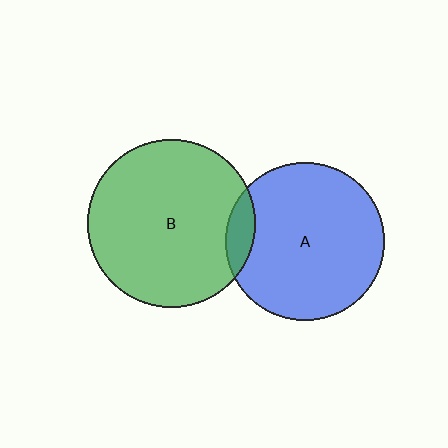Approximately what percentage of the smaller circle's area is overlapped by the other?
Approximately 10%.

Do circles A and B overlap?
Yes.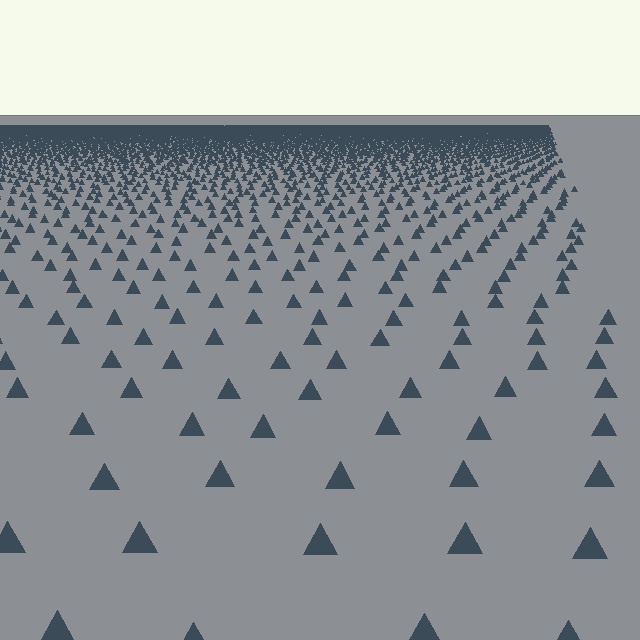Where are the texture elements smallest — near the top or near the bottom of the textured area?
Near the top.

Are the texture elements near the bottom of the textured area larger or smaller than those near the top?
Larger. Near the bottom, elements are closer to the viewer and appear at a bigger on-screen size.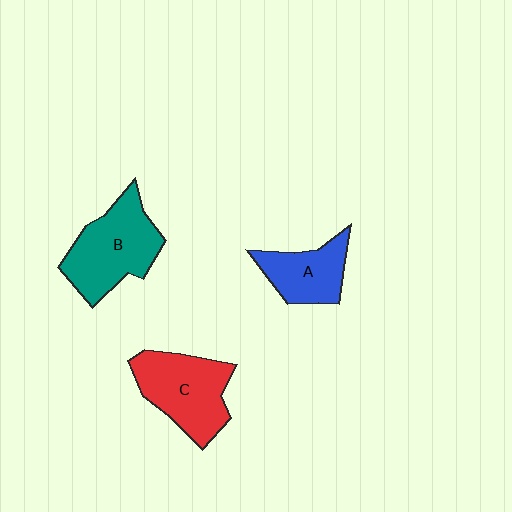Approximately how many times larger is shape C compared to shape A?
Approximately 1.4 times.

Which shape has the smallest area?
Shape A (blue).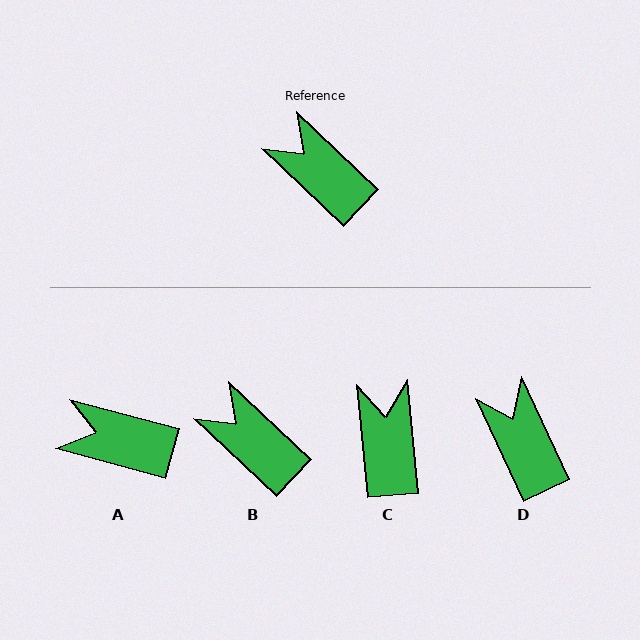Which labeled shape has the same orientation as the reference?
B.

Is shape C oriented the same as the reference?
No, it is off by about 41 degrees.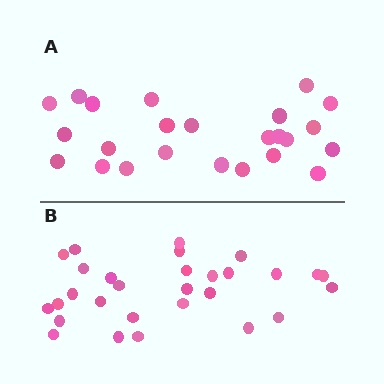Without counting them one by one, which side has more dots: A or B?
Region B (the bottom region) has more dots.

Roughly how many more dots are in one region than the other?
Region B has about 5 more dots than region A.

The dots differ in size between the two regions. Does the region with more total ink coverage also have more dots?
No. Region A has more total ink coverage because its dots are larger, but region B actually contains more individual dots. Total area can be misleading — the number of items is what matters here.